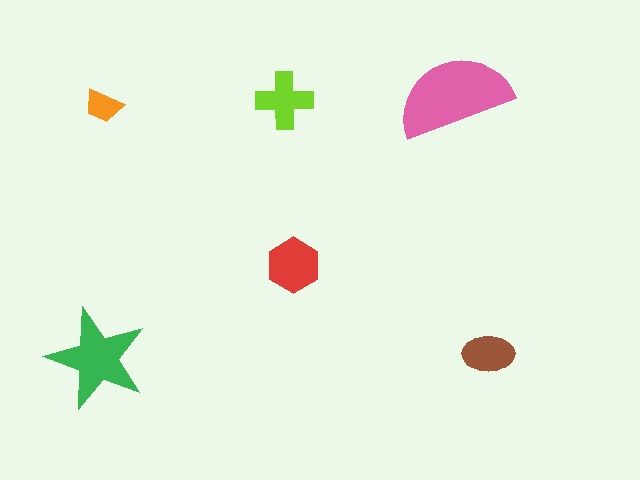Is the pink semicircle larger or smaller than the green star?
Larger.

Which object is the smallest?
The orange trapezoid.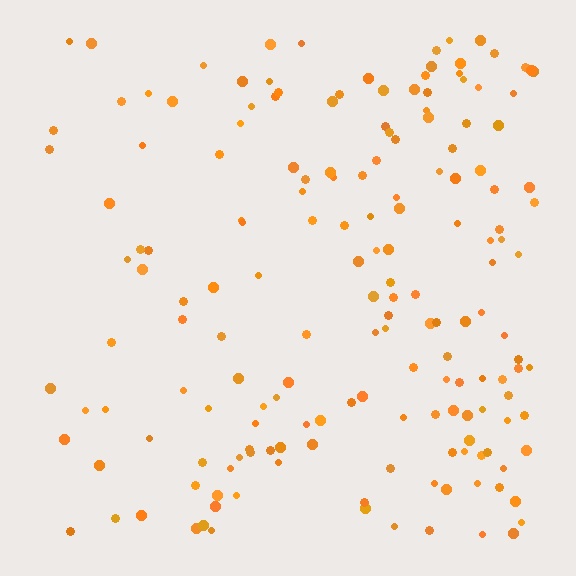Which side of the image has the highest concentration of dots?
The right.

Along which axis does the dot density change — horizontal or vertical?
Horizontal.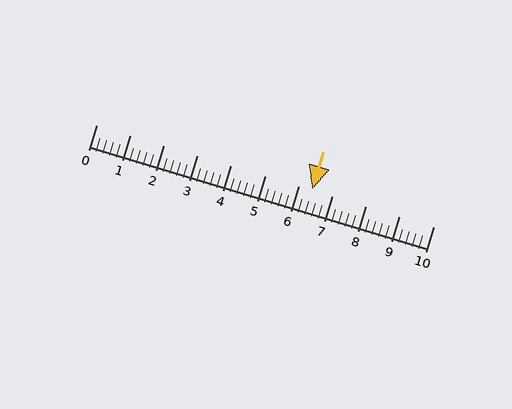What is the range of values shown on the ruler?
The ruler shows values from 0 to 10.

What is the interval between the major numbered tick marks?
The major tick marks are spaced 1 units apart.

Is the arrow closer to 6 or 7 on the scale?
The arrow is closer to 6.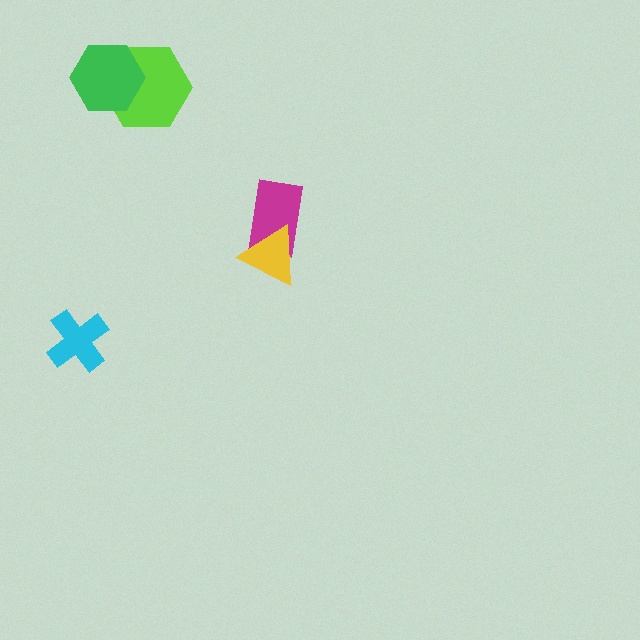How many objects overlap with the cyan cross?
0 objects overlap with the cyan cross.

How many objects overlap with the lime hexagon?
1 object overlaps with the lime hexagon.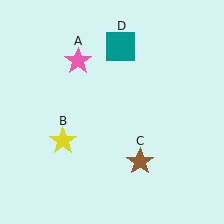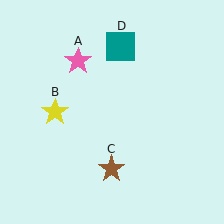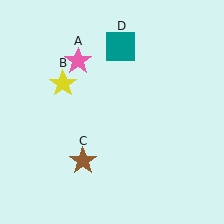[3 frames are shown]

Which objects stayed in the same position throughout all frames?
Pink star (object A) and teal square (object D) remained stationary.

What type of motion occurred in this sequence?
The yellow star (object B), brown star (object C) rotated clockwise around the center of the scene.